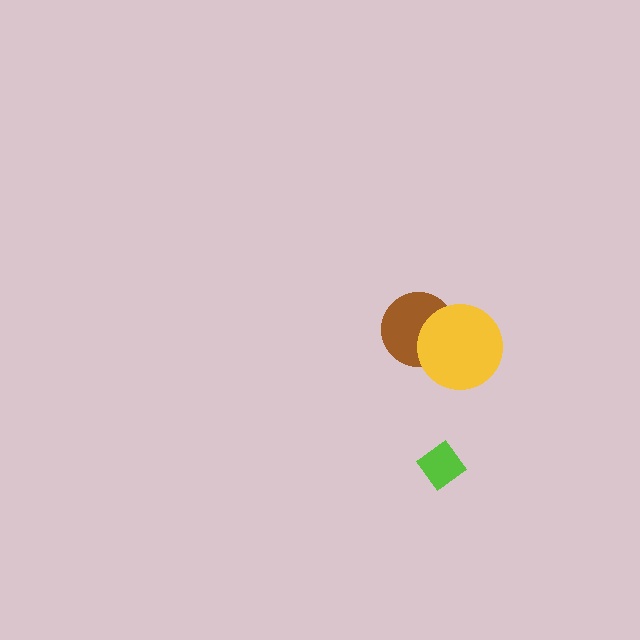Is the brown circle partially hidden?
Yes, it is partially covered by another shape.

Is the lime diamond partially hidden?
No, no other shape covers it.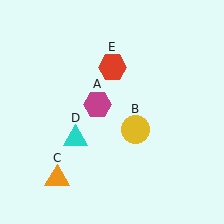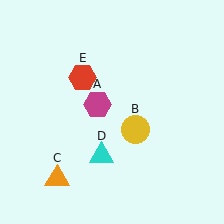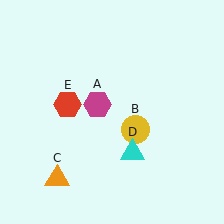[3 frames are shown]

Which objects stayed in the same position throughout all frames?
Magenta hexagon (object A) and yellow circle (object B) and orange triangle (object C) remained stationary.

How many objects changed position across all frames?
2 objects changed position: cyan triangle (object D), red hexagon (object E).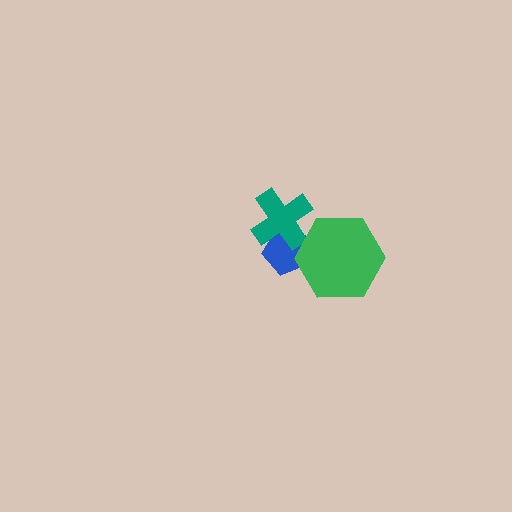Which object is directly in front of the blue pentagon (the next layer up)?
The teal cross is directly in front of the blue pentagon.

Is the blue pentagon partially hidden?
Yes, it is partially covered by another shape.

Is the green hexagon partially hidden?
No, no other shape covers it.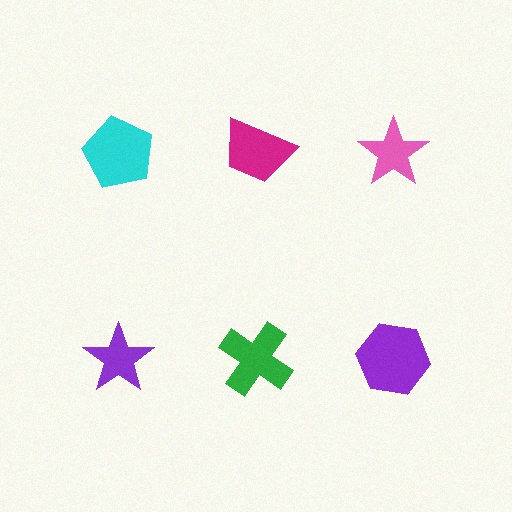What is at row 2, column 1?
A purple star.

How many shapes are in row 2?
3 shapes.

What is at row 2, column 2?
A green cross.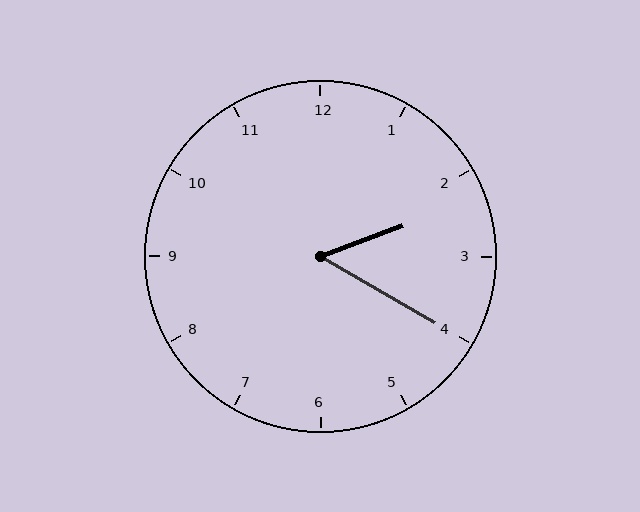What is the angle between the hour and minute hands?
Approximately 50 degrees.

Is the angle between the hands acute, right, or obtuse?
It is acute.